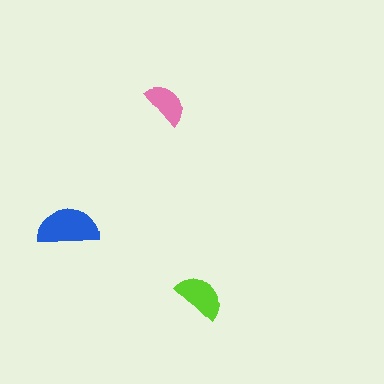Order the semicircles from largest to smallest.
the blue one, the lime one, the pink one.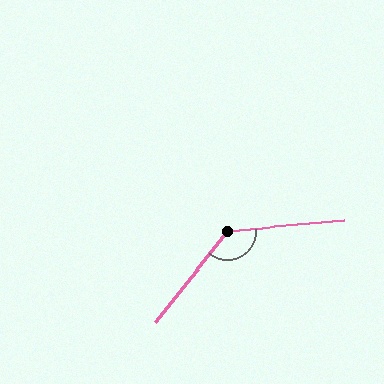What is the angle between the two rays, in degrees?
Approximately 133 degrees.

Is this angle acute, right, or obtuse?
It is obtuse.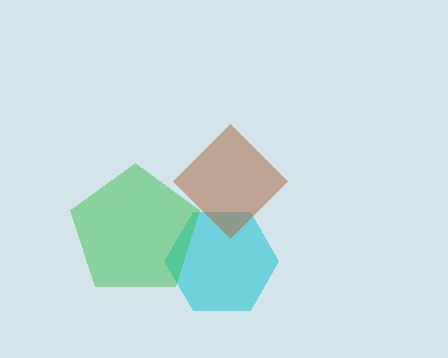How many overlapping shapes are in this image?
There are 3 overlapping shapes in the image.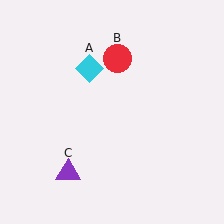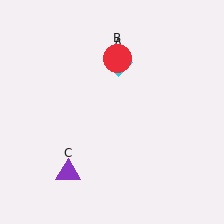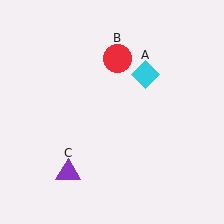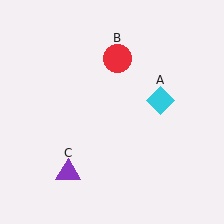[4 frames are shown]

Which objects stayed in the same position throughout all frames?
Red circle (object B) and purple triangle (object C) remained stationary.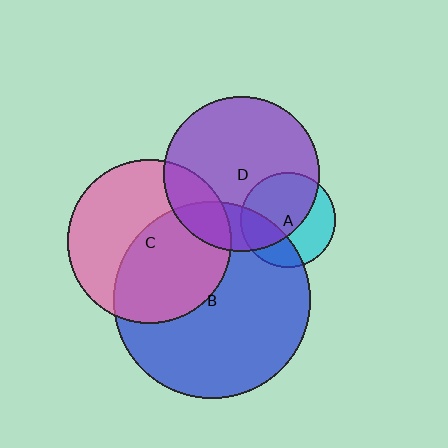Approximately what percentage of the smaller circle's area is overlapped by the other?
Approximately 20%.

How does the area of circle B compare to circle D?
Approximately 1.6 times.